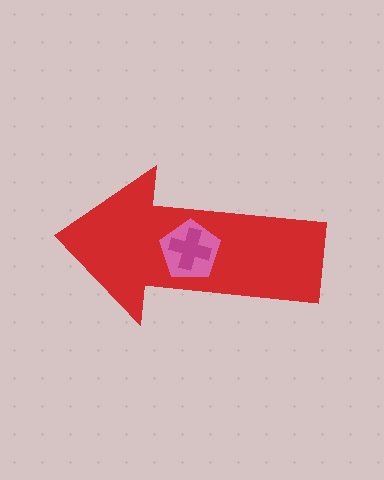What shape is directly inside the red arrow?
The pink pentagon.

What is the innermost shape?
The magenta cross.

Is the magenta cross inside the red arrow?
Yes.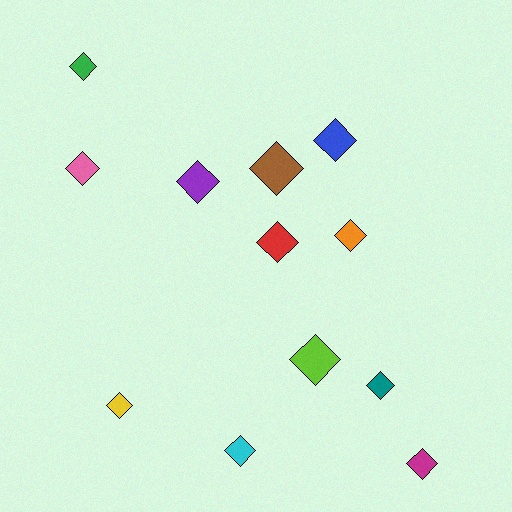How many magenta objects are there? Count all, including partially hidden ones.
There is 1 magenta object.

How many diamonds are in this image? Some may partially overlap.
There are 12 diamonds.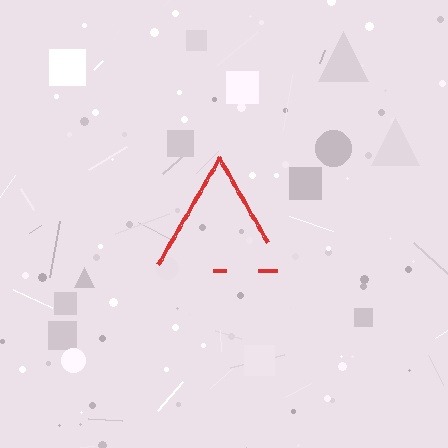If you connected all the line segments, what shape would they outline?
They would outline a triangle.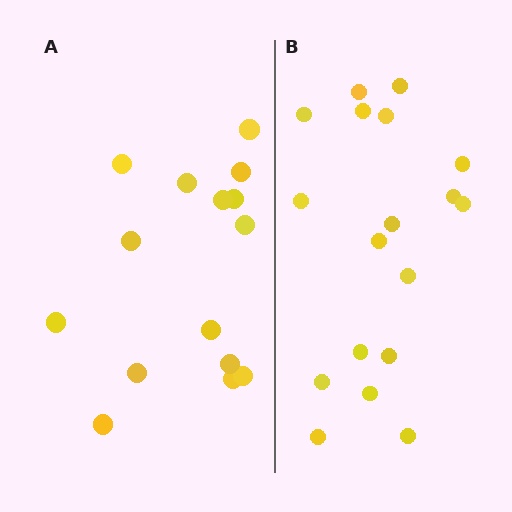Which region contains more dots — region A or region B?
Region B (the right region) has more dots.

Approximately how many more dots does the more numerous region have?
Region B has just a few more — roughly 2 or 3 more dots than region A.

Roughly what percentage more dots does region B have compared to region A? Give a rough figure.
About 20% more.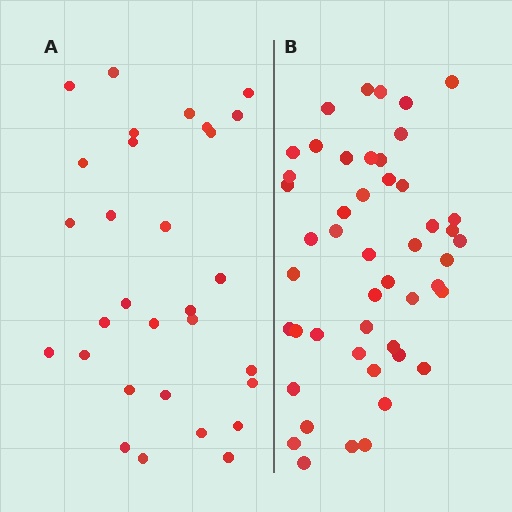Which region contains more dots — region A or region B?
Region B (the right region) has more dots.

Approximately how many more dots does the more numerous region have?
Region B has approximately 20 more dots than region A.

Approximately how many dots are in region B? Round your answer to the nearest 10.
About 50 dots. (The exact count is 48, which rounds to 50.)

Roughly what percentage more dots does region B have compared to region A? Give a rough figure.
About 60% more.